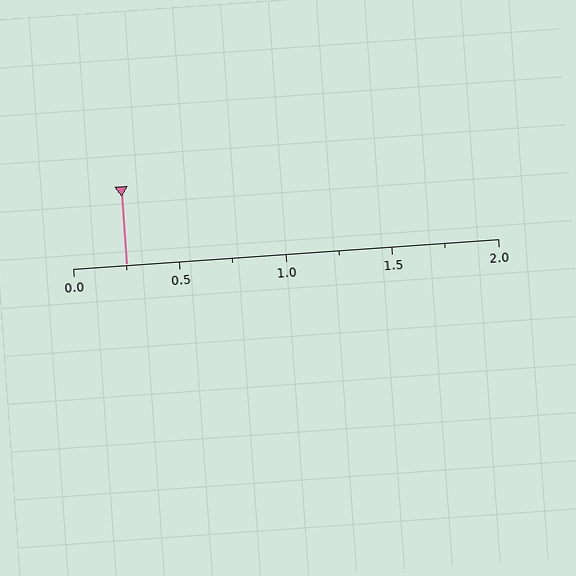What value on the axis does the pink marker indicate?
The marker indicates approximately 0.25.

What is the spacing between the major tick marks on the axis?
The major ticks are spaced 0.5 apart.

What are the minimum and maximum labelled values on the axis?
The axis runs from 0.0 to 2.0.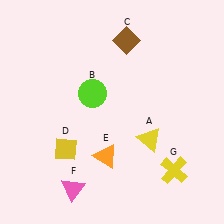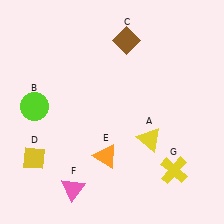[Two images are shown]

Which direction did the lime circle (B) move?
The lime circle (B) moved left.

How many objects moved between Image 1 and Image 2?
2 objects moved between the two images.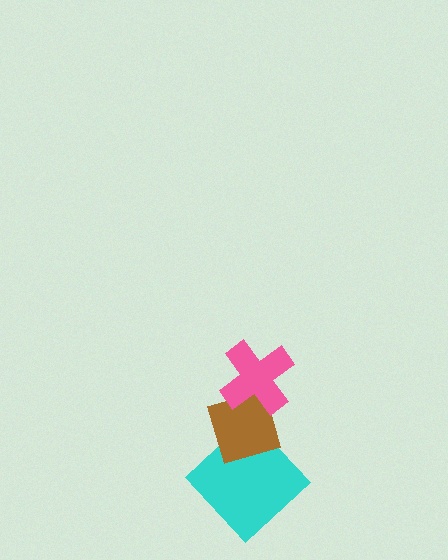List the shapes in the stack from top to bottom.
From top to bottom: the pink cross, the brown diamond, the cyan diamond.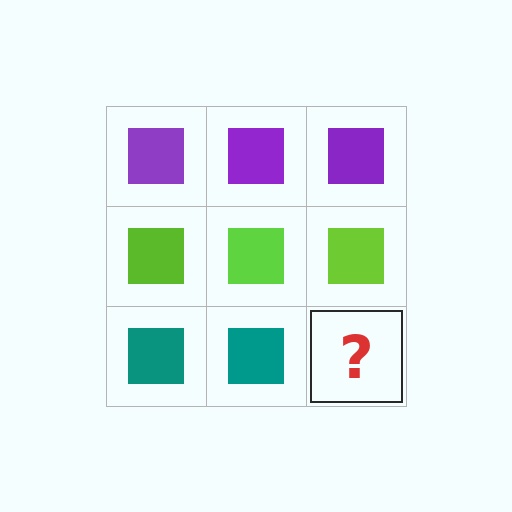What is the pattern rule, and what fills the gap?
The rule is that each row has a consistent color. The gap should be filled with a teal square.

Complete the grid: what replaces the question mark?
The question mark should be replaced with a teal square.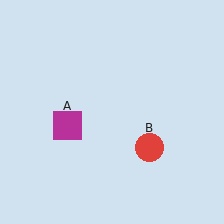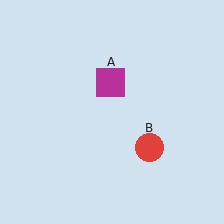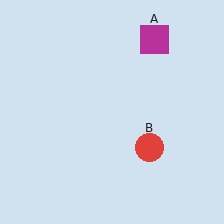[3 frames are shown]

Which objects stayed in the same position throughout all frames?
Red circle (object B) remained stationary.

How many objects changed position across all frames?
1 object changed position: magenta square (object A).